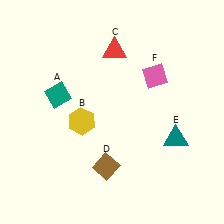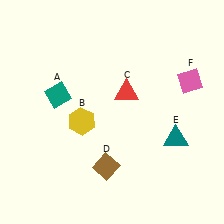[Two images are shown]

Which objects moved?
The objects that moved are: the red triangle (C), the pink diamond (F).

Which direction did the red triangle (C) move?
The red triangle (C) moved down.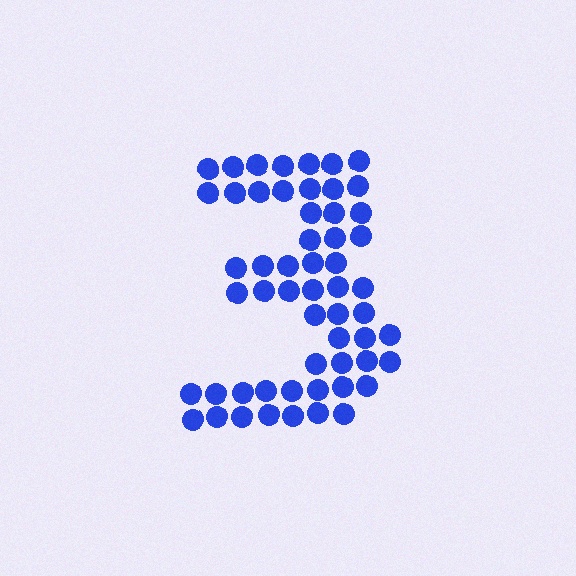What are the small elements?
The small elements are circles.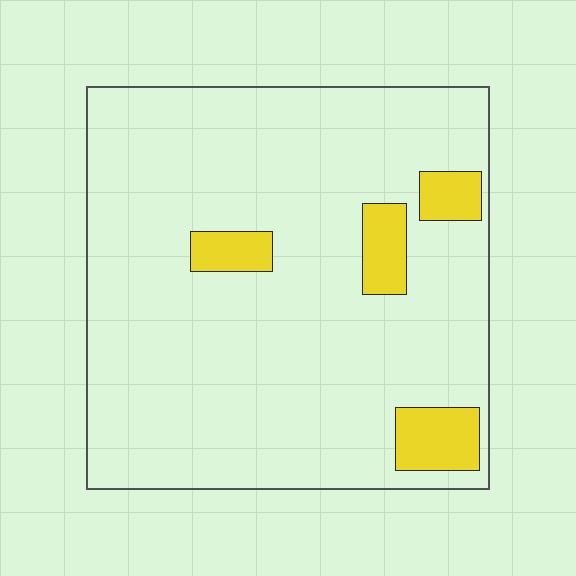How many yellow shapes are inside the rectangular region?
4.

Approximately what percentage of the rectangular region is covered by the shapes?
Approximately 10%.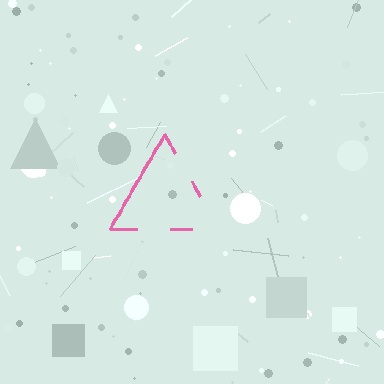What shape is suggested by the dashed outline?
The dashed outline suggests a triangle.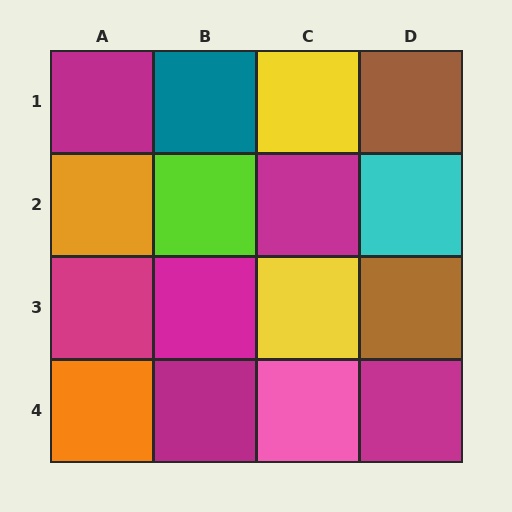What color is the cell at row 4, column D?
Magenta.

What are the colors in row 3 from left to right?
Magenta, magenta, yellow, brown.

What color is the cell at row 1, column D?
Brown.